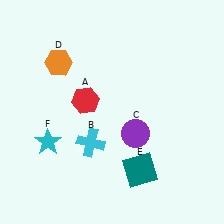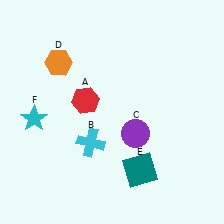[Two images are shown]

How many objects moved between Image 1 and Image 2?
1 object moved between the two images.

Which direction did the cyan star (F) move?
The cyan star (F) moved up.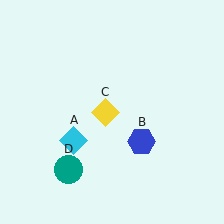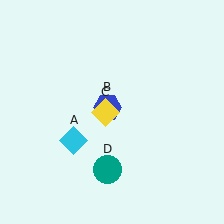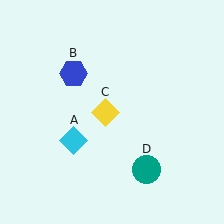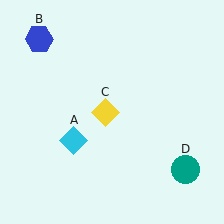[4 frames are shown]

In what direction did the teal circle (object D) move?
The teal circle (object D) moved right.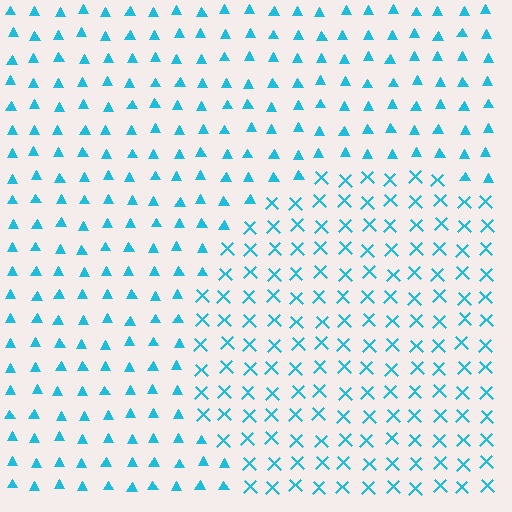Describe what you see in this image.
The image is filled with small cyan elements arranged in a uniform grid. A circle-shaped region contains X marks, while the surrounding area contains triangles. The boundary is defined purely by the change in element shape.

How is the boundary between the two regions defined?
The boundary is defined by a change in element shape: X marks inside vs. triangles outside. All elements share the same color and spacing.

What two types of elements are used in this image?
The image uses X marks inside the circle region and triangles outside it.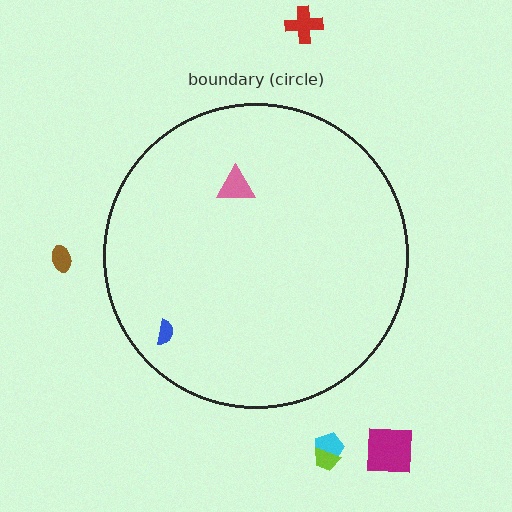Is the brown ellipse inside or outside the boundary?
Outside.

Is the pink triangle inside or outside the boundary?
Inside.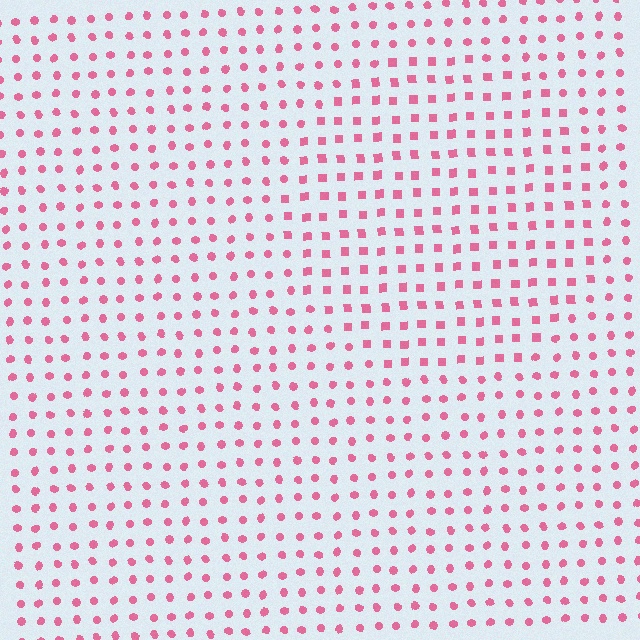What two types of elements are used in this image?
The image uses squares inside the circle region and circles outside it.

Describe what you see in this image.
The image is filled with small pink elements arranged in a uniform grid. A circle-shaped region contains squares, while the surrounding area contains circles. The boundary is defined purely by the change in element shape.